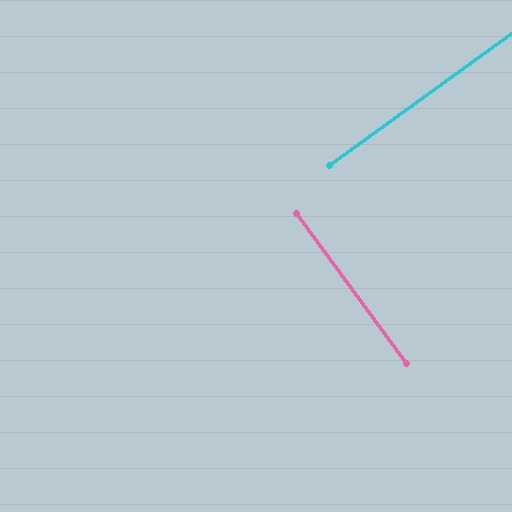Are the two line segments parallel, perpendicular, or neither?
Perpendicular — they meet at approximately 90°.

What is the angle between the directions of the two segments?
Approximately 90 degrees.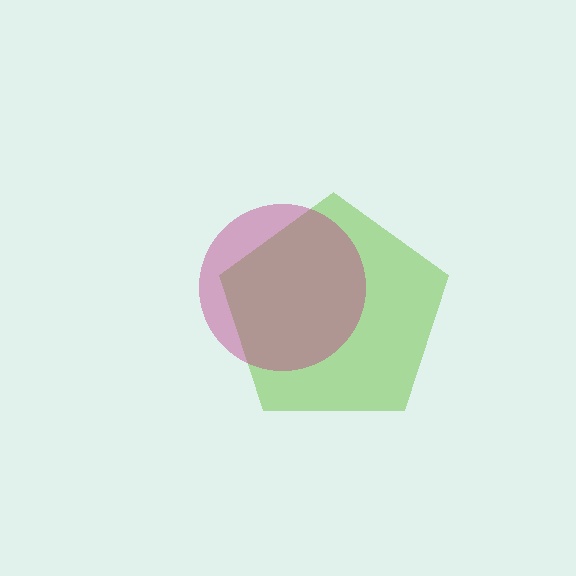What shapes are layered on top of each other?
The layered shapes are: a lime pentagon, a magenta circle.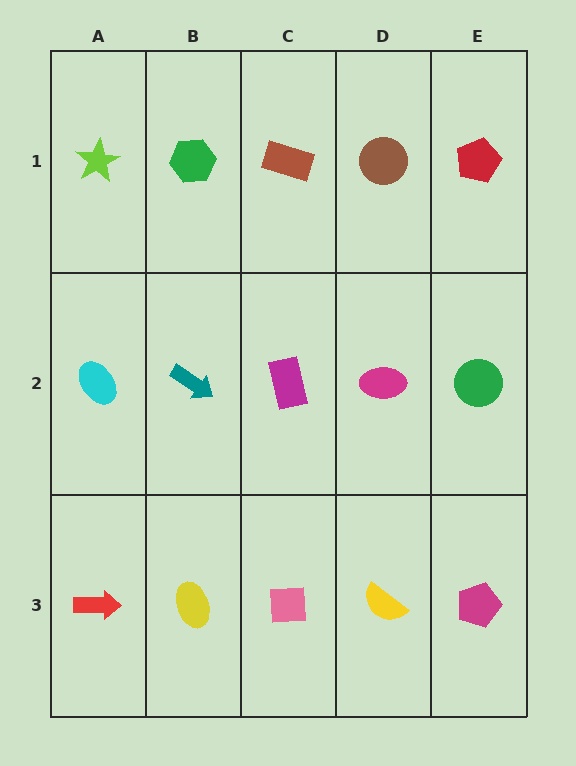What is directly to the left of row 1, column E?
A brown circle.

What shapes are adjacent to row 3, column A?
A cyan ellipse (row 2, column A), a yellow ellipse (row 3, column B).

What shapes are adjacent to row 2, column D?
A brown circle (row 1, column D), a yellow semicircle (row 3, column D), a magenta rectangle (row 2, column C), a green circle (row 2, column E).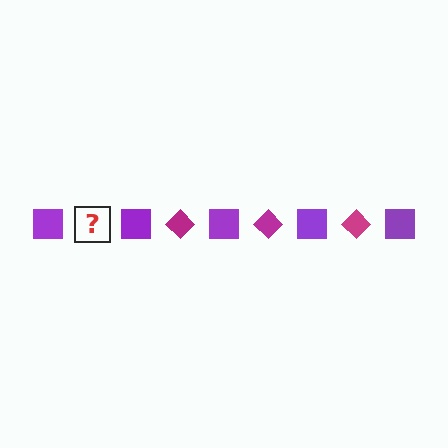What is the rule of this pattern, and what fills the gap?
The rule is that the pattern alternates between purple square and magenta diamond. The gap should be filled with a magenta diamond.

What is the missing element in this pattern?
The missing element is a magenta diamond.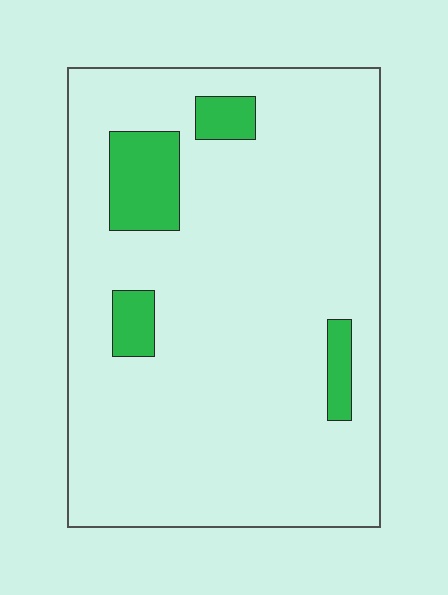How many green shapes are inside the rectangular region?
4.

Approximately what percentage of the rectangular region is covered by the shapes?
Approximately 10%.